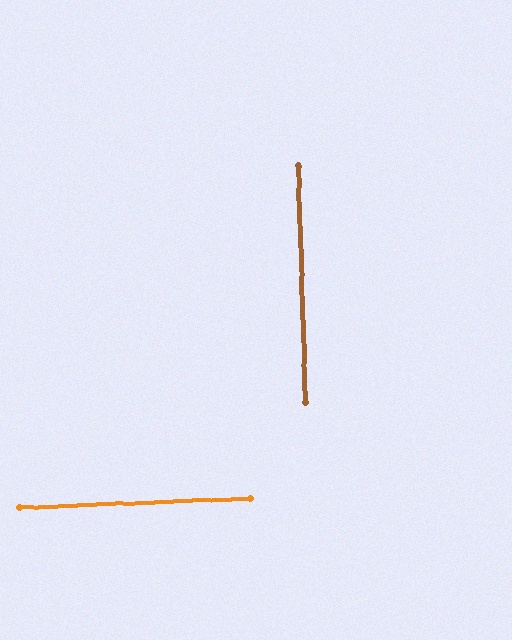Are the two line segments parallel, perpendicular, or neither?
Perpendicular — they meet at approximately 89°.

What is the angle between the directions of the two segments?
Approximately 89 degrees.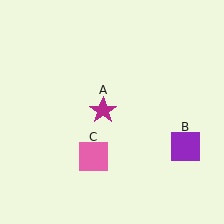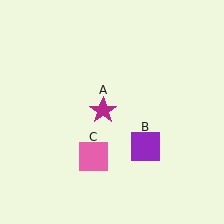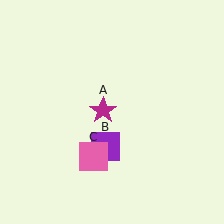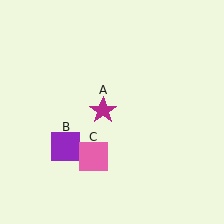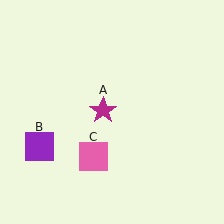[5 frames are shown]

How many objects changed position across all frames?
1 object changed position: purple square (object B).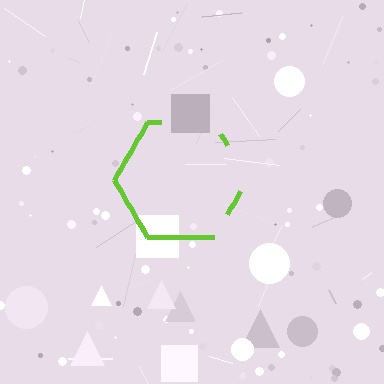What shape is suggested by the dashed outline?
The dashed outline suggests a hexagon.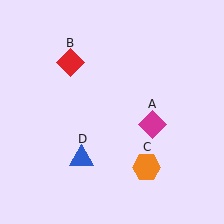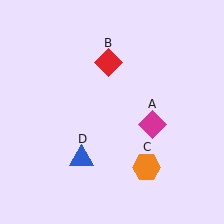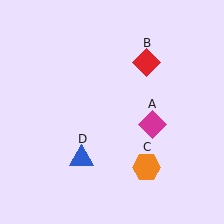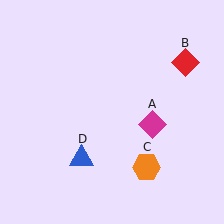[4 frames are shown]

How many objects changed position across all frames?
1 object changed position: red diamond (object B).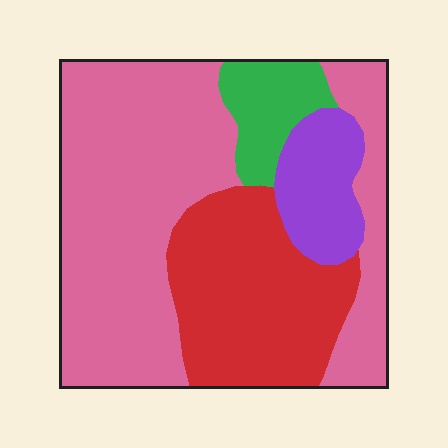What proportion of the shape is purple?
Purple takes up less than a sixth of the shape.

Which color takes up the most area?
Pink, at roughly 55%.